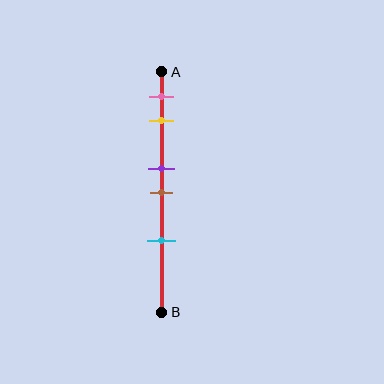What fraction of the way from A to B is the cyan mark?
The cyan mark is approximately 70% (0.7) of the way from A to B.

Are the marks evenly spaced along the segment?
No, the marks are not evenly spaced.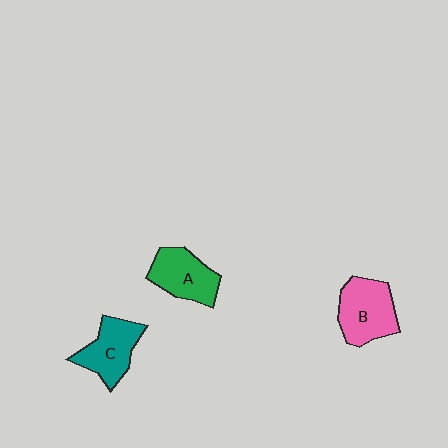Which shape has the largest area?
Shape B (pink).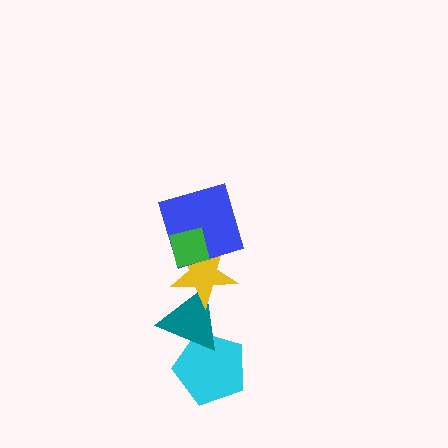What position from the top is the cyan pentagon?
The cyan pentagon is 5th from the top.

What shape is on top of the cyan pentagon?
The teal triangle is on top of the cyan pentagon.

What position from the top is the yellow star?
The yellow star is 3rd from the top.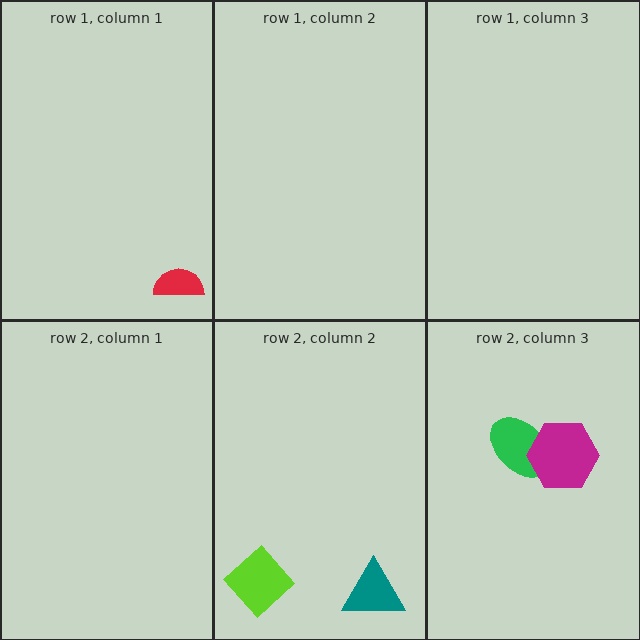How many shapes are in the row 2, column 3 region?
2.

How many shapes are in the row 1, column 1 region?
1.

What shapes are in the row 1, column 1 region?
The red semicircle.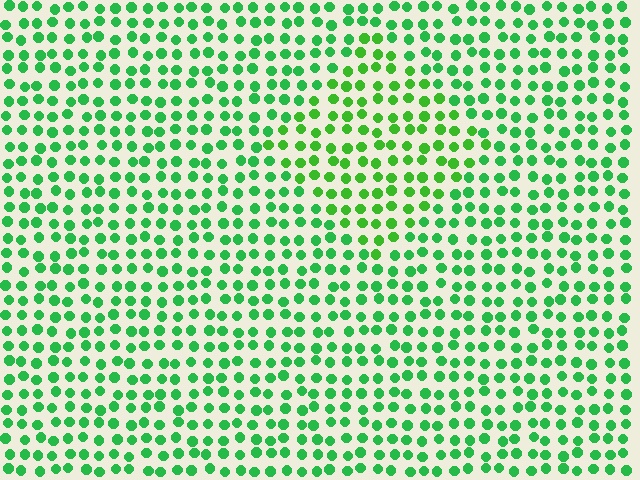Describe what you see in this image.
The image is filled with small green elements in a uniform arrangement. A diamond-shaped region is visible where the elements are tinted to a slightly different hue, forming a subtle color boundary.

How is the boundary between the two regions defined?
The boundary is defined purely by a slight shift in hue (about 21 degrees). Spacing, size, and orientation are identical on both sides.